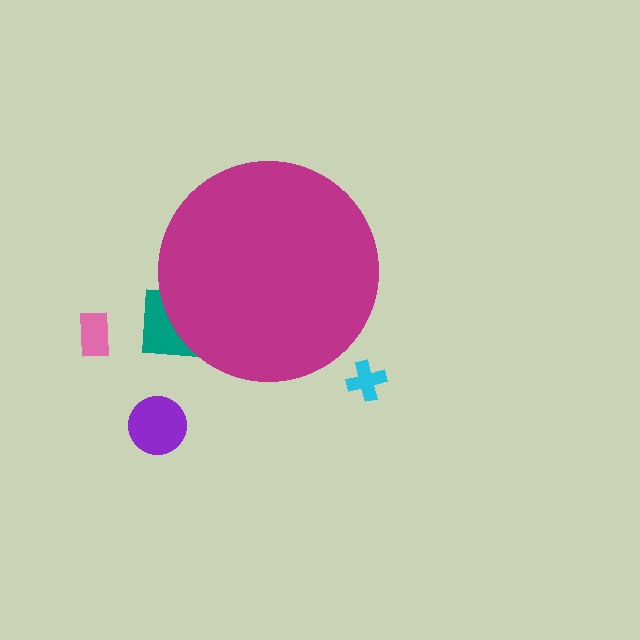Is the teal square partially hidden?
Yes, the teal square is partially hidden behind the magenta circle.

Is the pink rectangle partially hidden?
No, the pink rectangle is fully visible.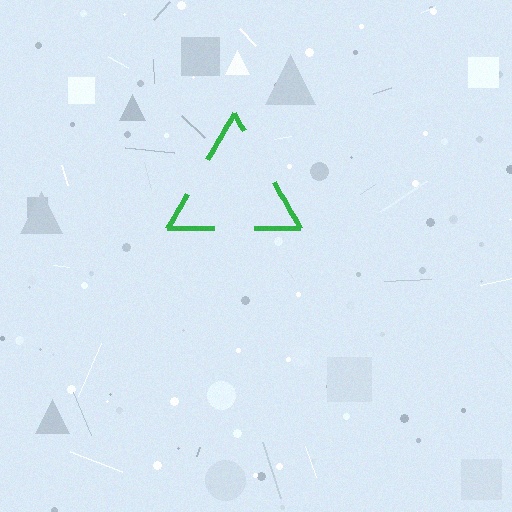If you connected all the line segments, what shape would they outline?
They would outline a triangle.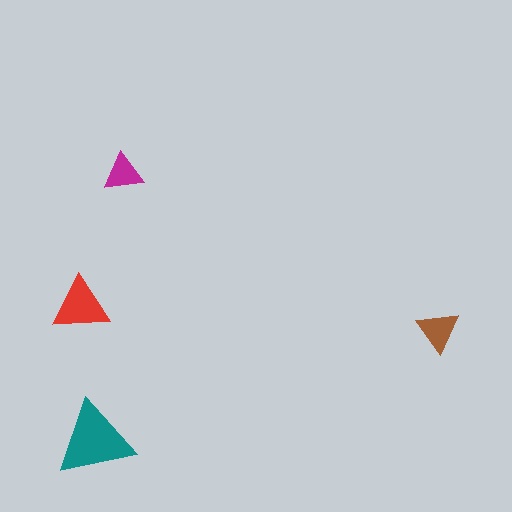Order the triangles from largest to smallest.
the teal one, the red one, the brown one, the magenta one.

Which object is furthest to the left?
The red triangle is leftmost.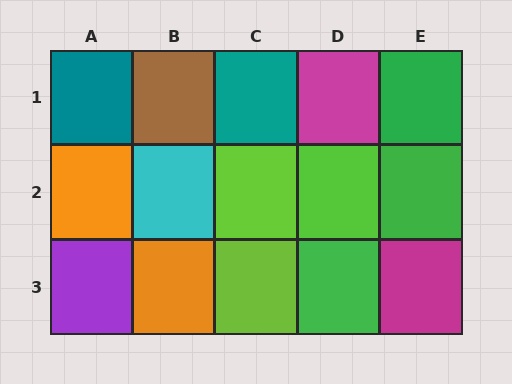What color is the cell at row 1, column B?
Brown.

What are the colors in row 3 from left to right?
Purple, orange, lime, green, magenta.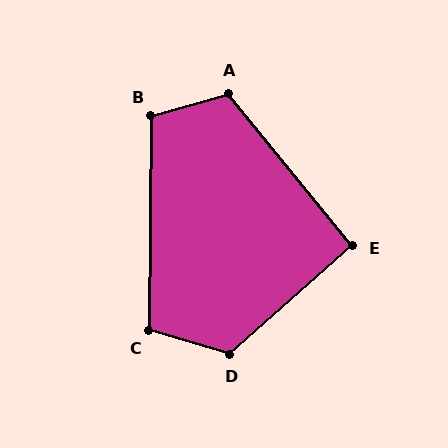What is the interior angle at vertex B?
Approximately 107 degrees (obtuse).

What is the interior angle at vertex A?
Approximately 113 degrees (obtuse).